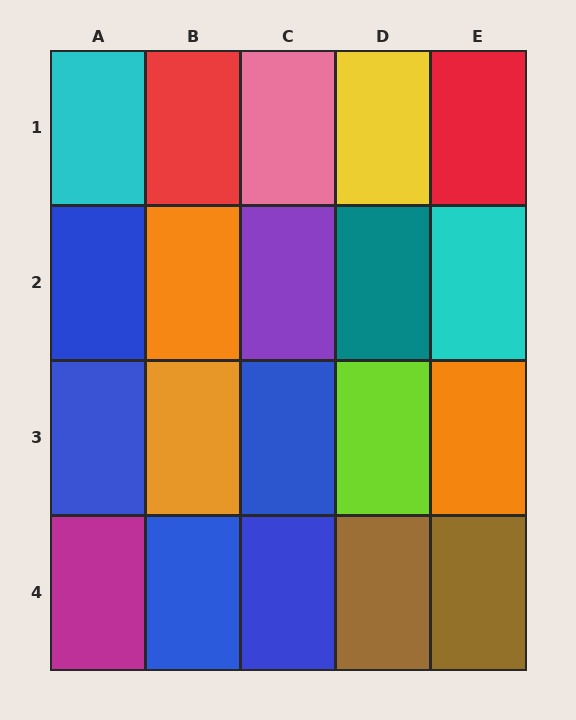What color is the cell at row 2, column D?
Teal.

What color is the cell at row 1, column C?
Pink.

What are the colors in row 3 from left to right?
Blue, orange, blue, lime, orange.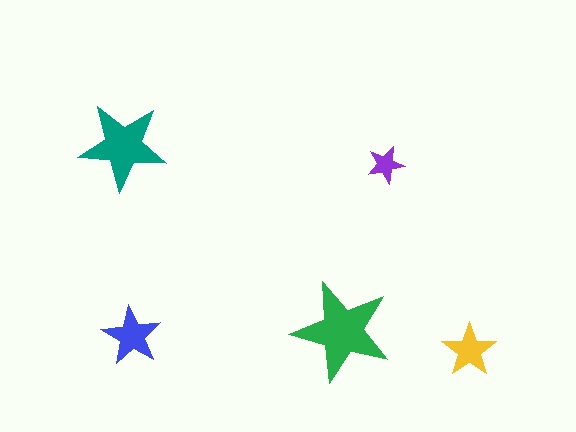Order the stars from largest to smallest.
the green one, the teal one, the blue one, the yellow one, the purple one.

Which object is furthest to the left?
The teal star is leftmost.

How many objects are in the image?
There are 5 objects in the image.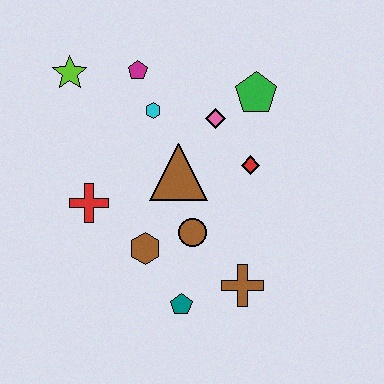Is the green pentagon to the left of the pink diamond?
No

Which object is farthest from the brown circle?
The lime star is farthest from the brown circle.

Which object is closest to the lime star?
The magenta pentagon is closest to the lime star.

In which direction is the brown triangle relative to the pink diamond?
The brown triangle is below the pink diamond.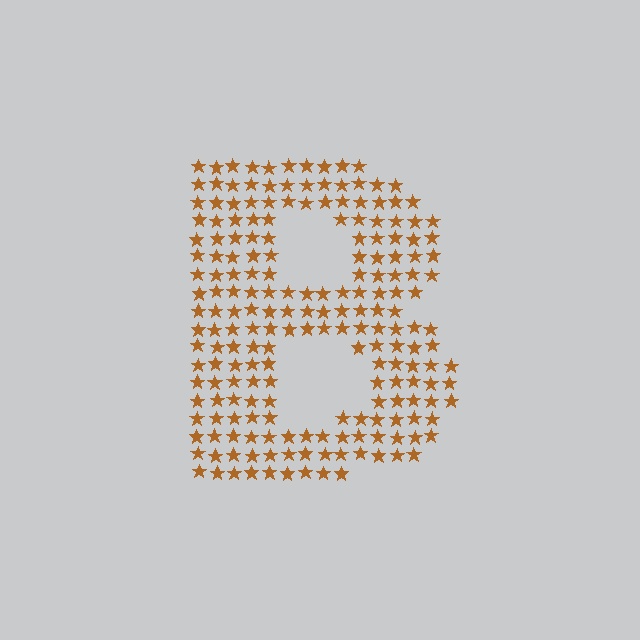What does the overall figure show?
The overall figure shows the letter B.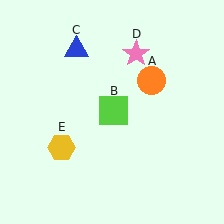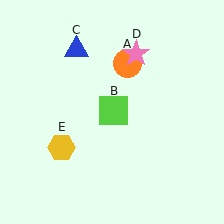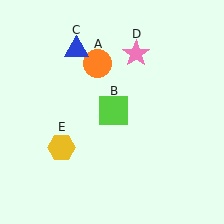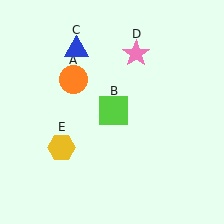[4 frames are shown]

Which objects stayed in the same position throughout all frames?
Lime square (object B) and blue triangle (object C) and pink star (object D) and yellow hexagon (object E) remained stationary.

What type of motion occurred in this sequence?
The orange circle (object A) rotated counterclockwise around the center of the scene.